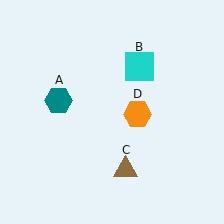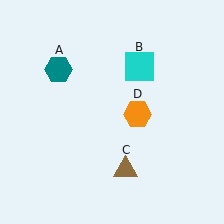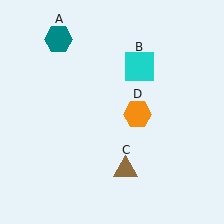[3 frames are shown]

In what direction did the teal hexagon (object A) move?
The teal hexagon (object A) moved up.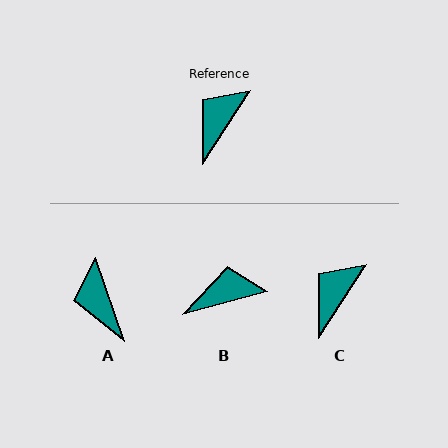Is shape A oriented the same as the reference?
No, it is off by about 52 degrees.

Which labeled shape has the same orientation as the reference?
C.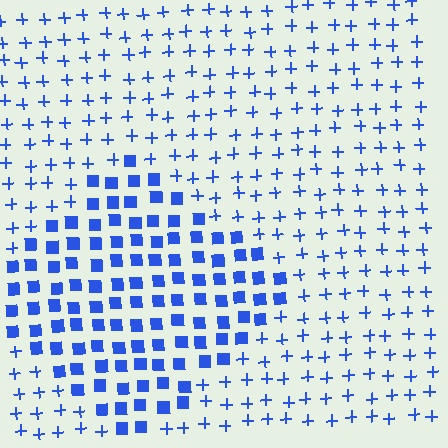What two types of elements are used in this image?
The image uses squares inside the diamond region and plus signs outside it.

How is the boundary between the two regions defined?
The boundary is defined by a change in element shape: squares inside vs. plus signs outside. All elements share the same color and spacing.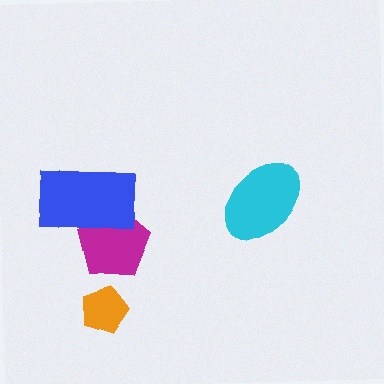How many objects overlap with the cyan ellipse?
0 objects overlap with the cyan ellipse.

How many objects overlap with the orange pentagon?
0 objects overlap with the orange pentagon.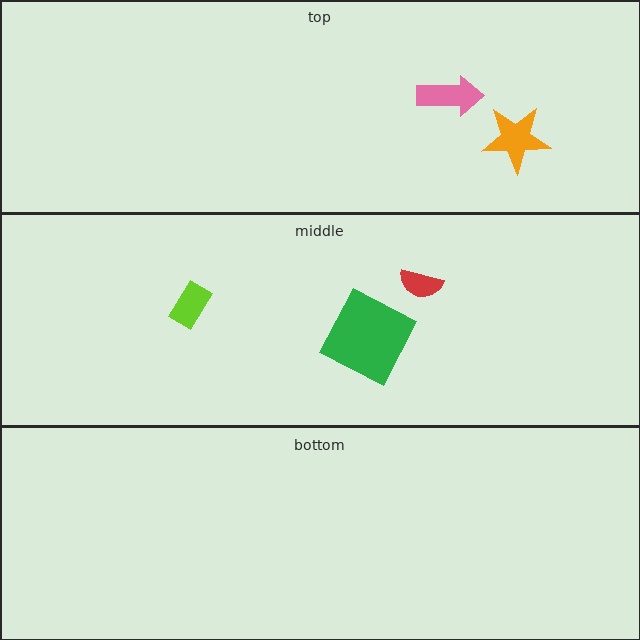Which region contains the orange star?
The top region.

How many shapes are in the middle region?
3.